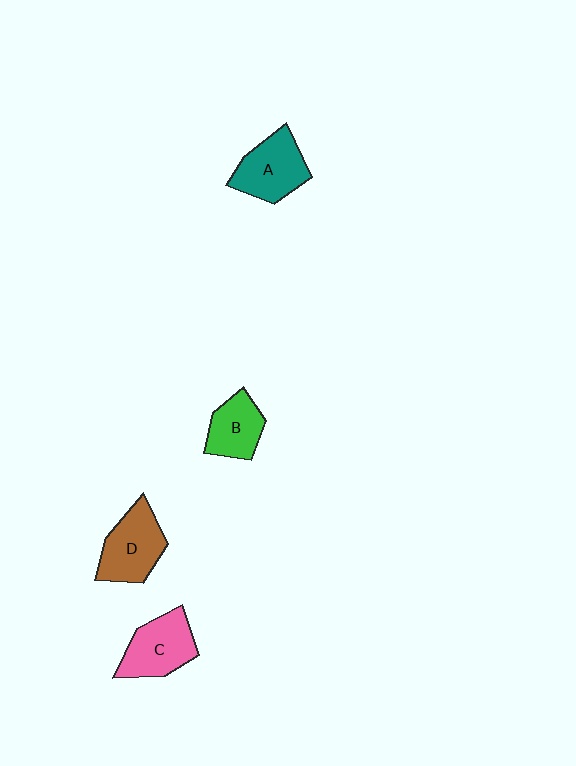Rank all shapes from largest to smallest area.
From largest to smallest: D (brown), A (teal), C (pink), B (green).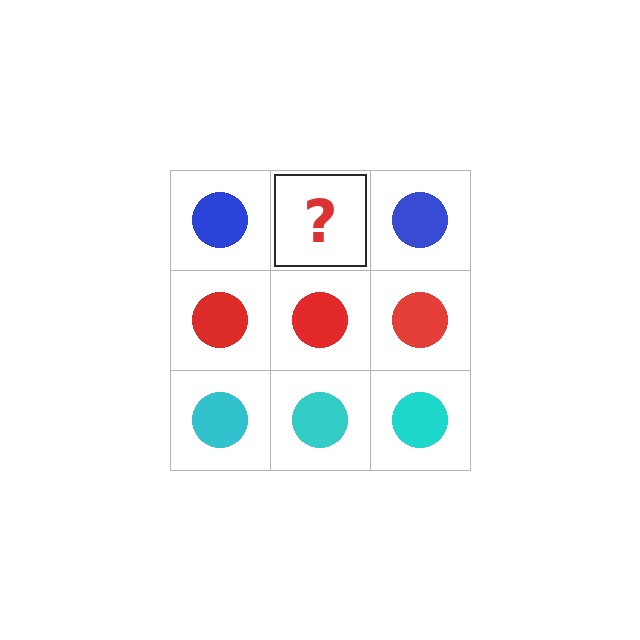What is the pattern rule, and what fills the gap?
The rule is that each row has a consistent color. The gap should be filled with a blue circle.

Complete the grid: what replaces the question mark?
The question mark should be replaced with a blue circle.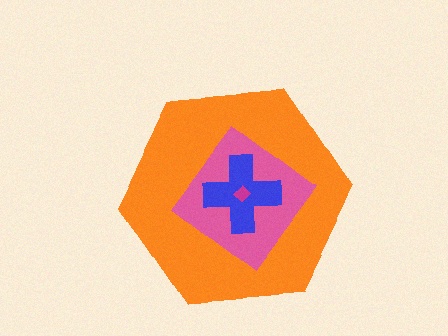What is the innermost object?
The magenta diamond.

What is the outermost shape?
The orange hexagon.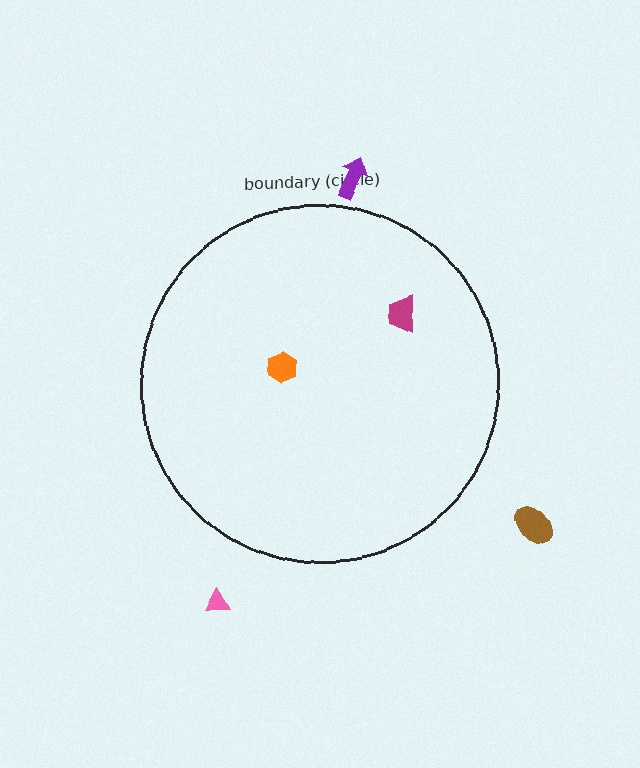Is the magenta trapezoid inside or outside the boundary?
Inside.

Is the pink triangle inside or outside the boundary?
Outside.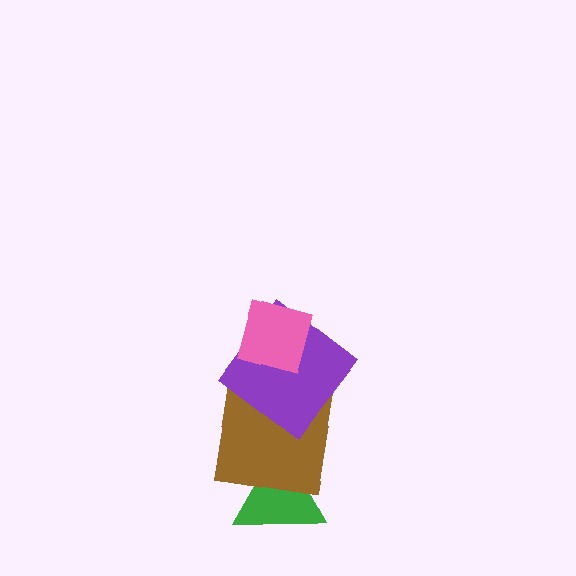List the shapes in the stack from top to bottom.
From top to bottom: the pink diamond, the purple diamond, the brown square, the green triangle.